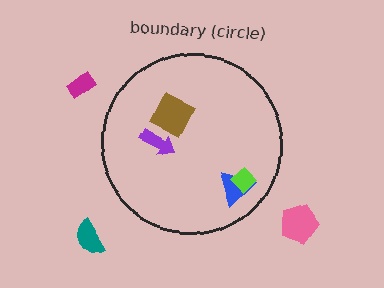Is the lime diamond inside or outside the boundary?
Inside.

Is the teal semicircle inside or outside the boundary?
Outside.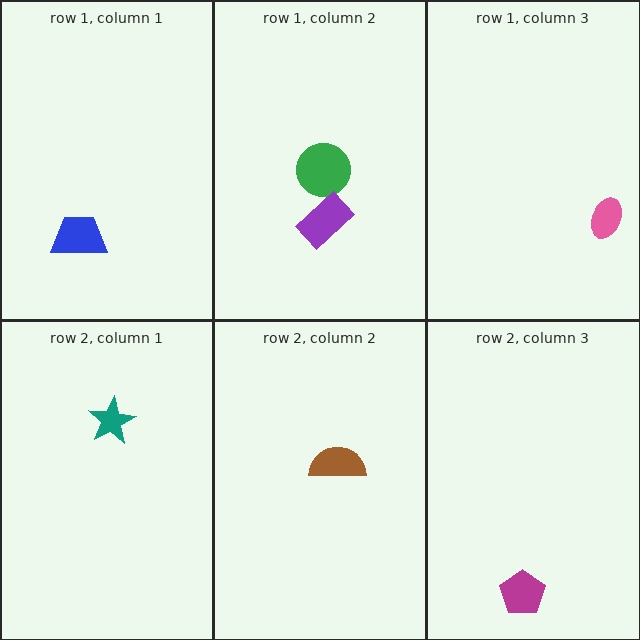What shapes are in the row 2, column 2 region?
The brown semicircle.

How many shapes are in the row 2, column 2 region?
1.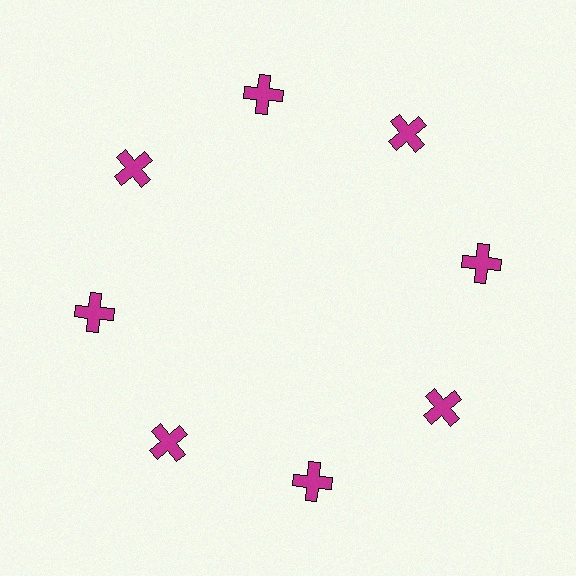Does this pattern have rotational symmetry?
Yes, this pattern has 8-fold rotational symmetry. It looks the same after rotating 45 degrees around the center.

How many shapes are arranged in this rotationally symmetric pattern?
There are 8 shapes, arranged in 8 groups of 1.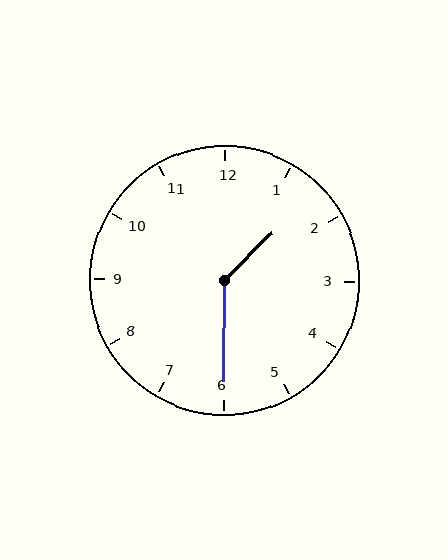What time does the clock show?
1:30.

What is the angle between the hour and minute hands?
Approximately 135 degrees.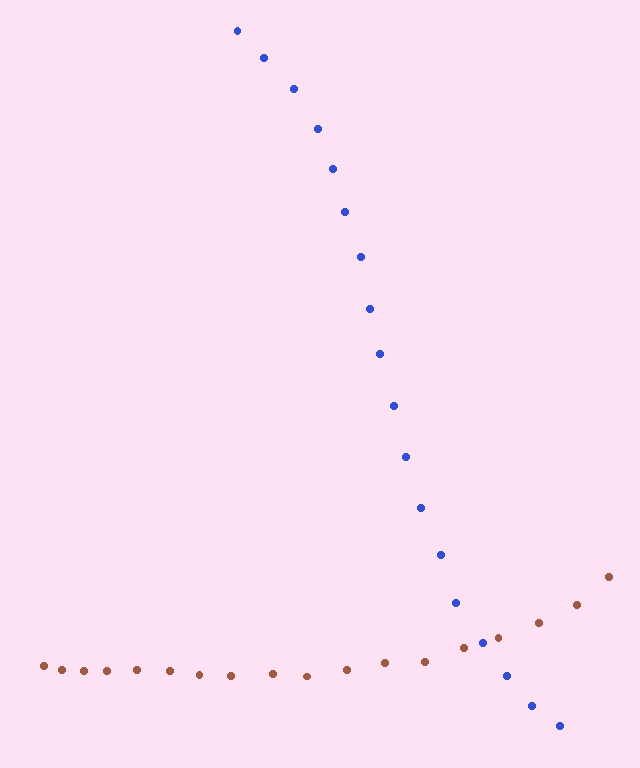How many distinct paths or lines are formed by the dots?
There are 2 distinct paths.